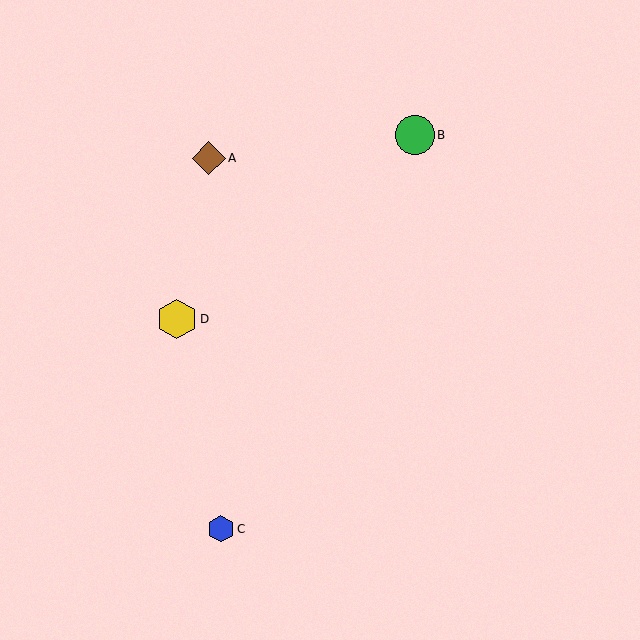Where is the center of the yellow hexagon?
The center of the yellow hexagon is at (177, 319).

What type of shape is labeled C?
Shape C is a blue hexagon.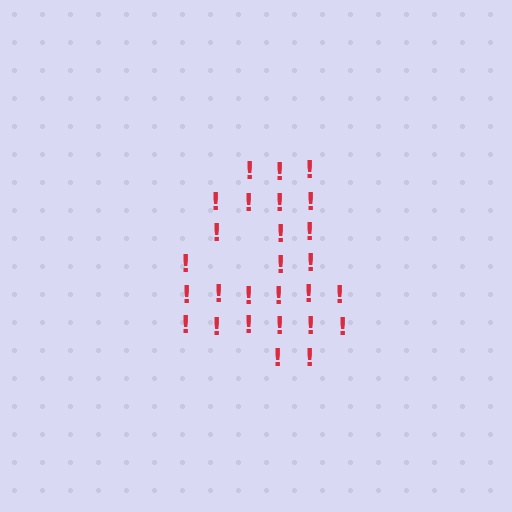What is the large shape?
The large shape is the digit 4.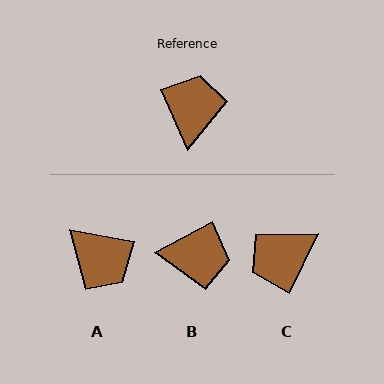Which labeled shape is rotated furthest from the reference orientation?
C, about 130 degrees away.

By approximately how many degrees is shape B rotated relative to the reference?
Approximately 87 degrees clockwise.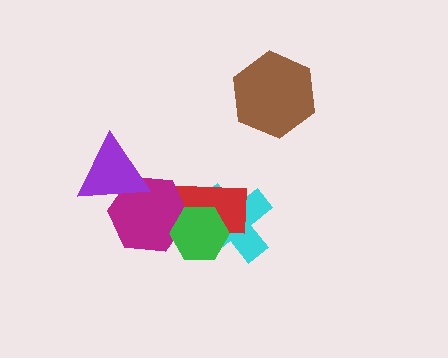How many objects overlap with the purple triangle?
1 object overlaps with the purple triangle.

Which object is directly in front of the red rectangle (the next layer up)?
The magenta hexagon is directly in front of the red rectangle.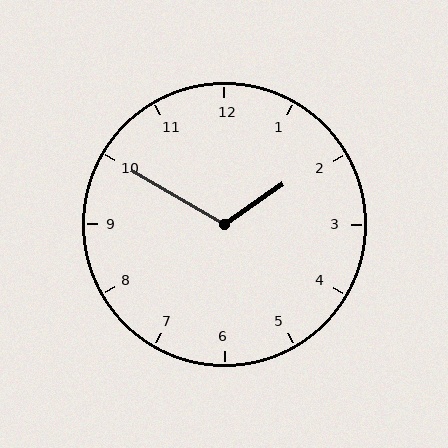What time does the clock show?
1:50.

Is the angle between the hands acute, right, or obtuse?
It is obtuse.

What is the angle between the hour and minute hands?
Approximately 115 degrees.